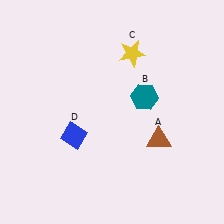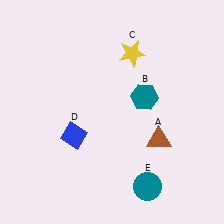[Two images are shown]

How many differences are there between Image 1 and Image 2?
There is 1 difference between the two images.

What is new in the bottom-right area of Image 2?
A teal circle (E) was added in the bottom-right area of Image 2.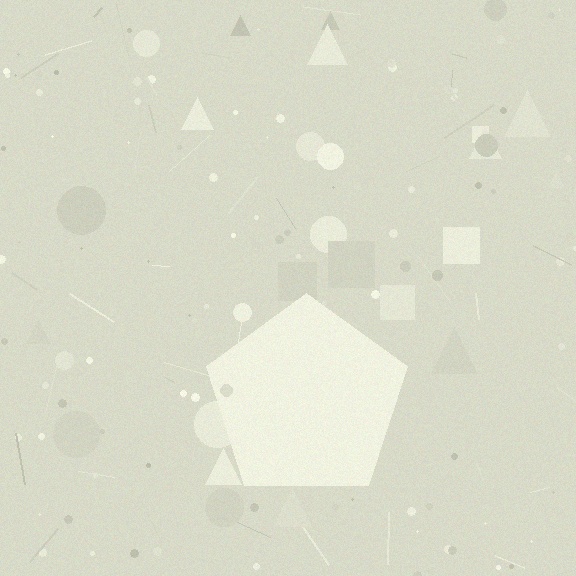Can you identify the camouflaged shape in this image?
The camouflaged shape is a pentagon.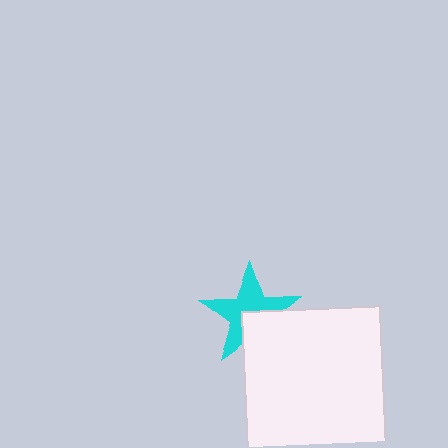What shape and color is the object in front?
The object in front is a white square.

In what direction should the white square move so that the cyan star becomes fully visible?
The white square should move toward the lower-right. That is the shortest direction to clear the overlap and leave the cyan star fully visible.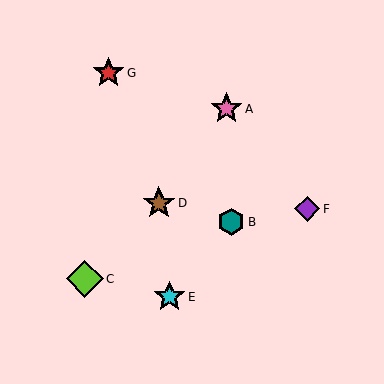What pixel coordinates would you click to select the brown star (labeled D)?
Click at (159, 203) to select the brown star D.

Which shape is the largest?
The lime diamond (labeled C) is the largest.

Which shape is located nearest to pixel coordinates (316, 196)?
The purple diamond (labeled F) at (307, 209) is nearest to that location.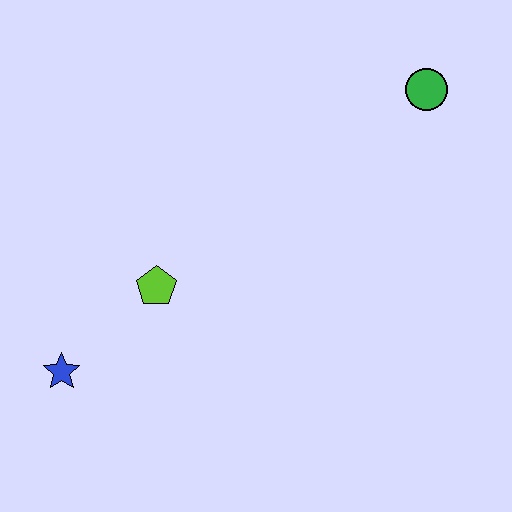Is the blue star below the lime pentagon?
Yes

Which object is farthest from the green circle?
The blue star is farthest from the green circle.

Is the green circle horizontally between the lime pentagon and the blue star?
No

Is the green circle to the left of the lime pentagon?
No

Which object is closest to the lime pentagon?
The blue star is closest to the lime pentagon.